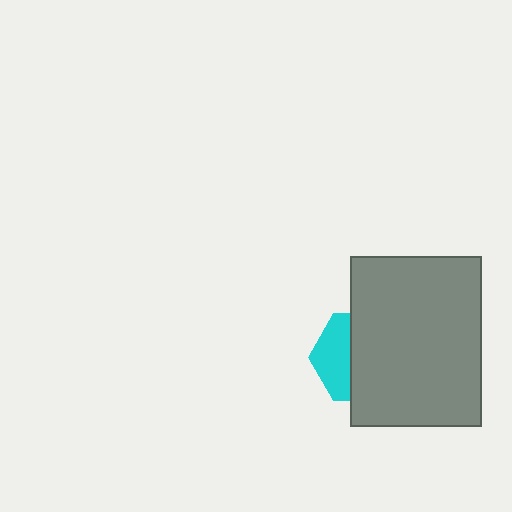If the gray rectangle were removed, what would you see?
You would see the complete cyan hexagon.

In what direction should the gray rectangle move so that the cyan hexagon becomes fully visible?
The gray rectangle should move right. That is the shortest direction to clear the overlap and leave the cyan hexagon fully visible.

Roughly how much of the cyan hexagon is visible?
A small part of it is visible (roughly 38%).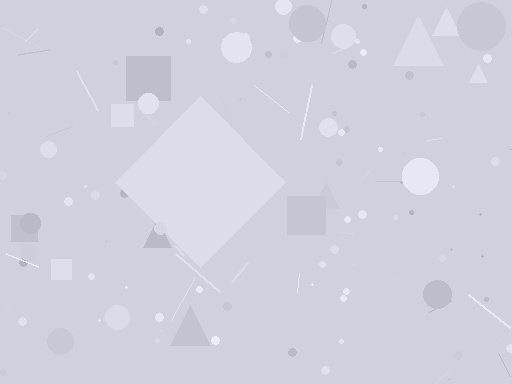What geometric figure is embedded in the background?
A diamond is embedded in the background.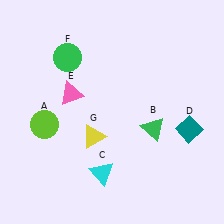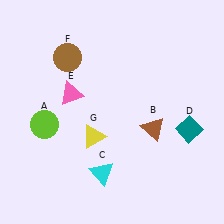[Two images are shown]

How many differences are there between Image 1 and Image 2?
There are 2 differences between the two images.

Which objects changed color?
B changed from green to brown. F changed from green to brown.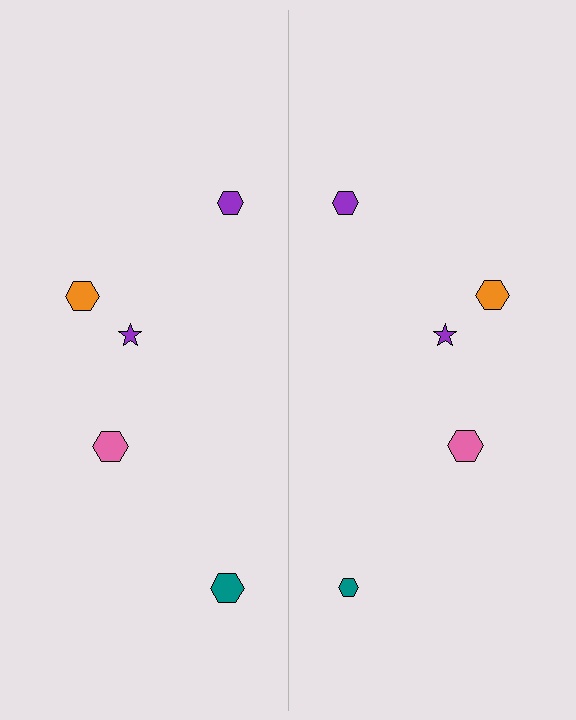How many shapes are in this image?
There are 10 shapes in this image.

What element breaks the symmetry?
The teal hexagon on the right side has a different size than its mirror counterpart.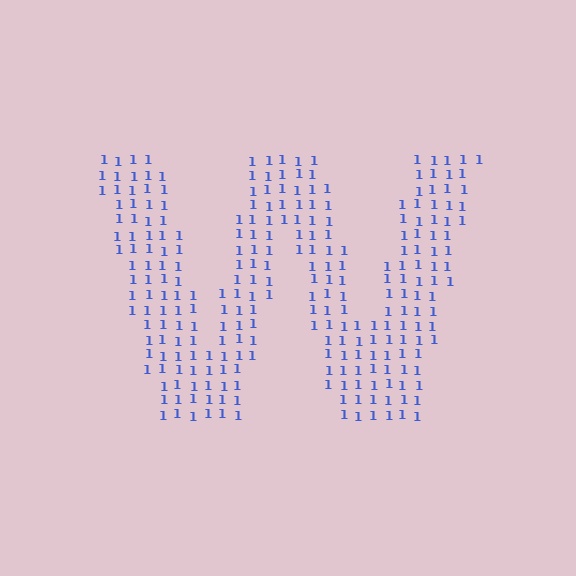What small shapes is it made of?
It is made of small digit 1's.